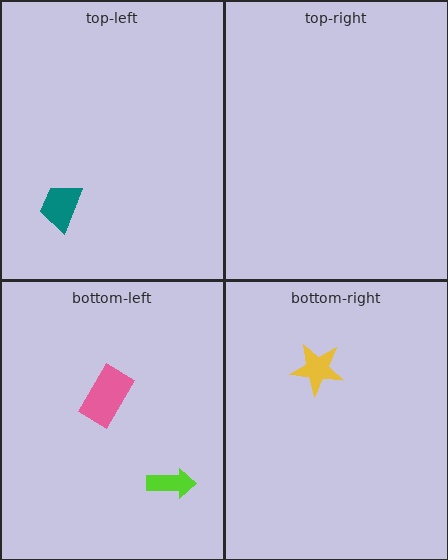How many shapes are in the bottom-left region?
2.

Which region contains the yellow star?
The bottom-right region.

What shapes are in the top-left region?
The teal trapezoid.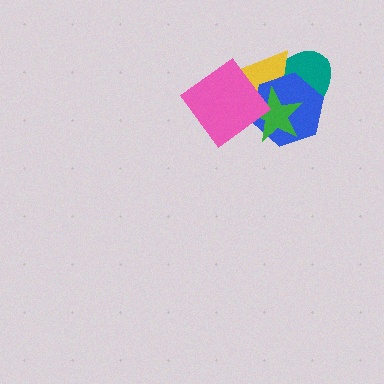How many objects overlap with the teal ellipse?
3 objects overlap with the teal ellipse.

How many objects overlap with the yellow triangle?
4 objects overlap with the yellow triangle.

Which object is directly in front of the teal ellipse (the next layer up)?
The yellow triangle is directly in front of the teal ellipse.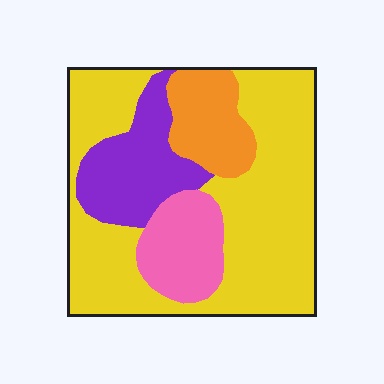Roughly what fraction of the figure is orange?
Orange takes up less than a quarter of the figure.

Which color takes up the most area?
Yellow, at roughly 60%.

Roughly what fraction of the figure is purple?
Purple takes up about one sixth (1/6) of the figure.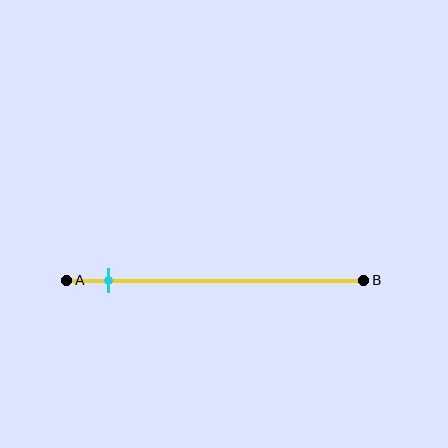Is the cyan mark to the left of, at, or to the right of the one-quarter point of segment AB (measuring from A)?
The cyan mark is to the left of the one-quarter point of segment AB.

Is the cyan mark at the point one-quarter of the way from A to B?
No, the mark is at about 15% from A, not at the 25% one-quarter point.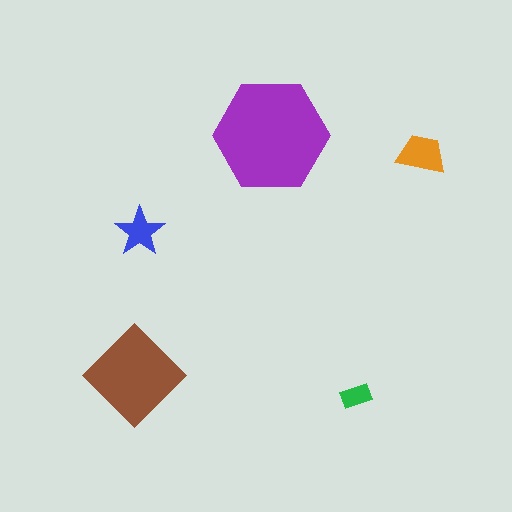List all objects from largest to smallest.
The purple hexagon, the brown diamond, the orange trapezoid, the blue star, the green rectangle.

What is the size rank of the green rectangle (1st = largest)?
5th.